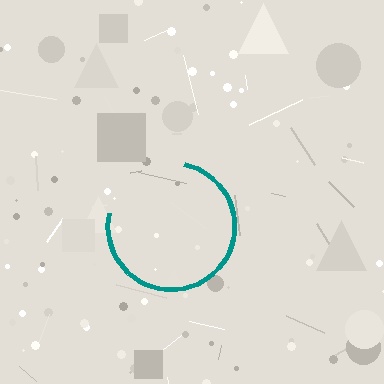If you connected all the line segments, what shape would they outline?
They would outline a circle.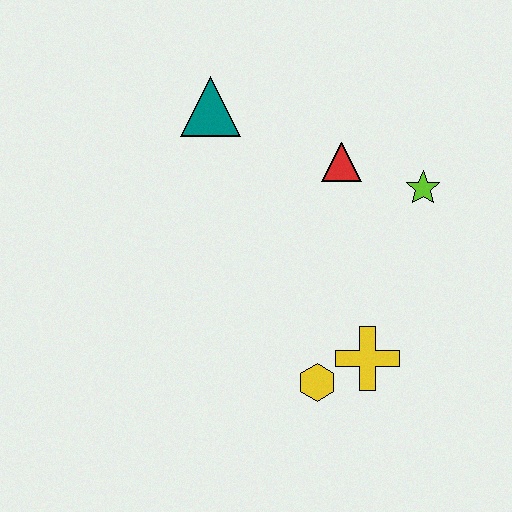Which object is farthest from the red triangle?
The yellow hexagon is farthest from the red triangle.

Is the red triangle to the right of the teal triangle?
Yes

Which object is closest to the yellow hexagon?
The yellow cross is closest to the yellow hexagon.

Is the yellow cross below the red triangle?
Yes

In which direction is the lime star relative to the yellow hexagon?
The lime star is above the yellow hexagon.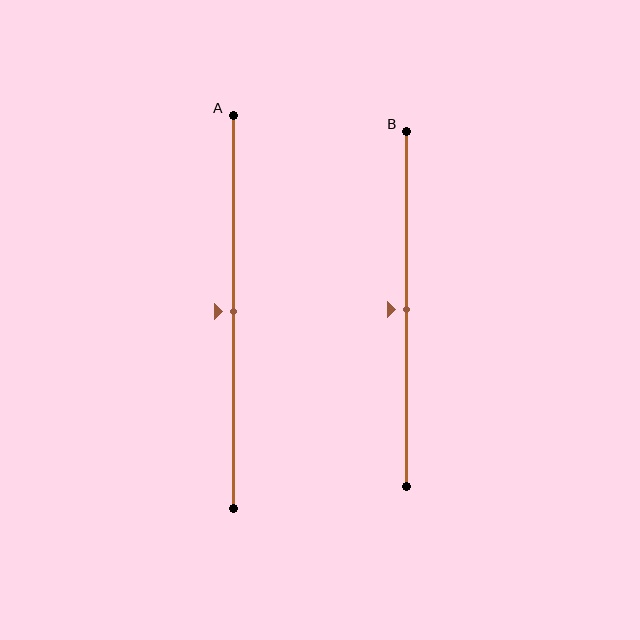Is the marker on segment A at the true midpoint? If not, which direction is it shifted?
Yes, the marker on segment A is at the true midpoint.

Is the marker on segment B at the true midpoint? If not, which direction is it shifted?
Yes, the marker on segment B is at the true midpoint.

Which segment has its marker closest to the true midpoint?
Segment A has its marker closest to the true midpoint.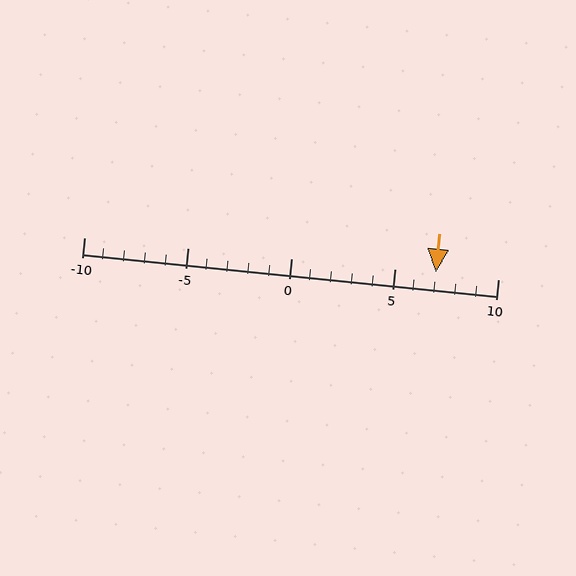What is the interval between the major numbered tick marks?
The major tick marks are spaced 5 units apart.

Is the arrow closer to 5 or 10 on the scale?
The arrow is closer to 5.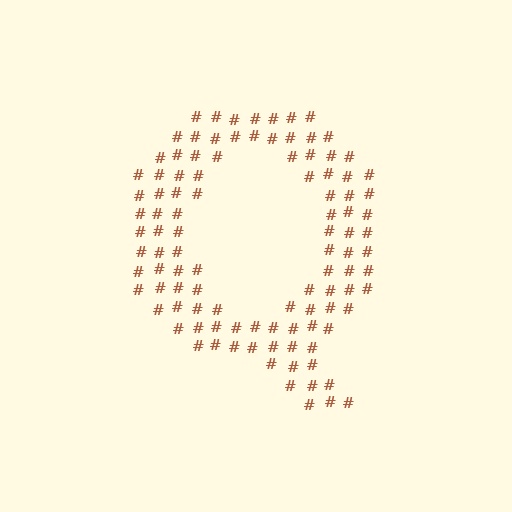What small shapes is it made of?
It is made of small hash symbols.